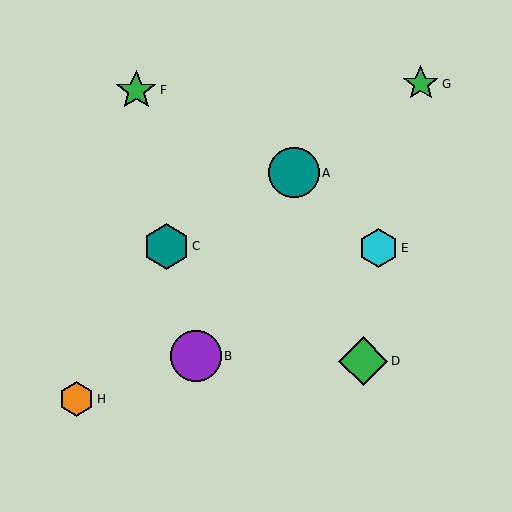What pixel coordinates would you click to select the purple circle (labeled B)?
Click at (196, 356) to select the purple circle B.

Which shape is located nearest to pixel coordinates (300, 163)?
The teal circle (labeled A) at (294, 173) is nearest to that location.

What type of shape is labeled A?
Shape A is a teal circle.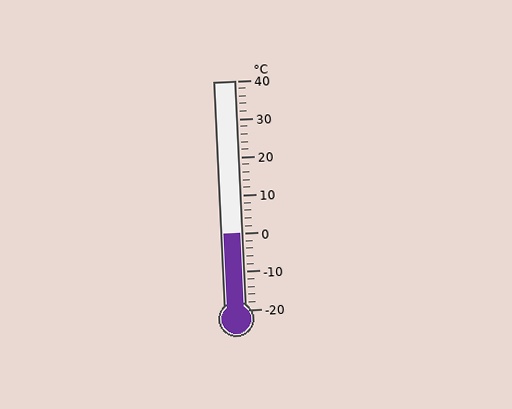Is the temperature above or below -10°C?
The temperature is above -10°C.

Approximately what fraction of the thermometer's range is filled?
The thermometer is filled to approximately 35% of its range.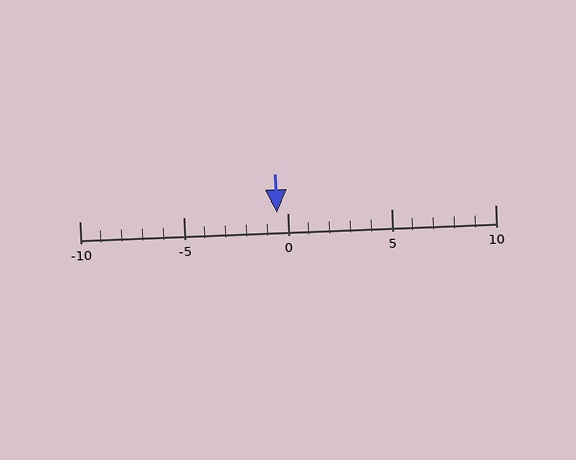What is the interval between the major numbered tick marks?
The major tick marks are spaced 5 units apart.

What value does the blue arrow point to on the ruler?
The blue arrow points to approximately 0.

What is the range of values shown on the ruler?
The ruler shows values from -10 to 10.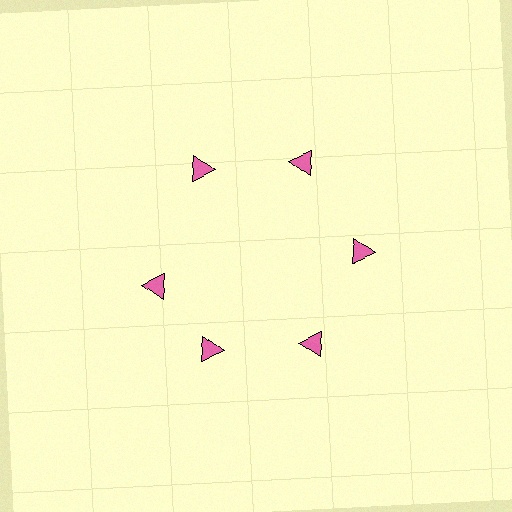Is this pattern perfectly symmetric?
No. The 6 pink triangles are arranged in a ring, but one element near the 9 o'clock position is rotated out of alignment along the ring, breaking the 6-fold rotational symmetry.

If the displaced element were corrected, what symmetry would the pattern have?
It would have 6-fold rotational symmetry — the pattern would map onto itself every 60 degrees.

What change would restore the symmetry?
The symmetry would be restored by rotating it back into even spacing with its neighbors so that all 6 triangles sit at equal angles and equal distance from the center.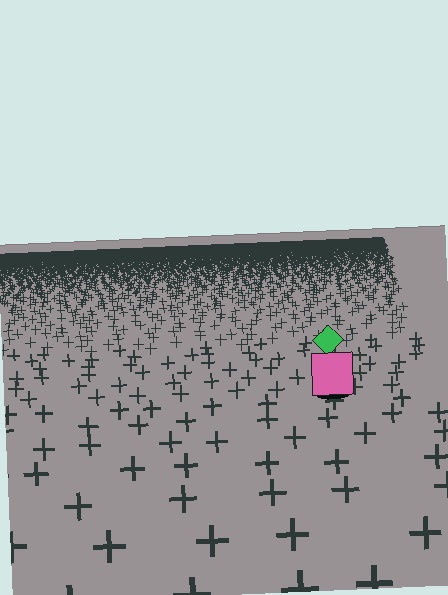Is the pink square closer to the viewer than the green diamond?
Yes. The pink square is closer — you can tell from the texture gradient: the ground texture is coarser near it.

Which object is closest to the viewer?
The pink square is closest. The texture marks near it are larger and more spread out.